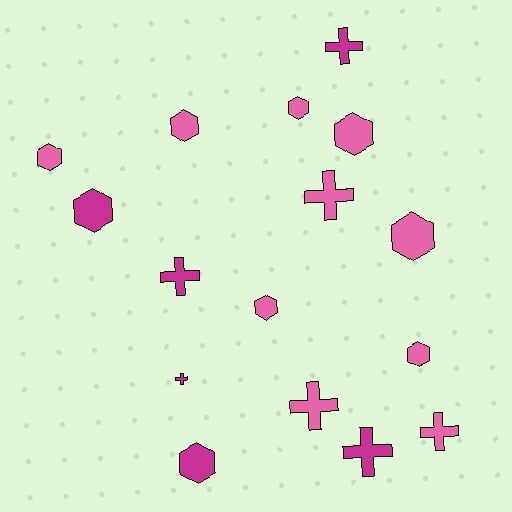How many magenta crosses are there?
There are 4 magenta crosses.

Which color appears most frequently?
Pink, with 10 objects.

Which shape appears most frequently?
Hexagon, with 9 objects.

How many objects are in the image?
There are 16 objects.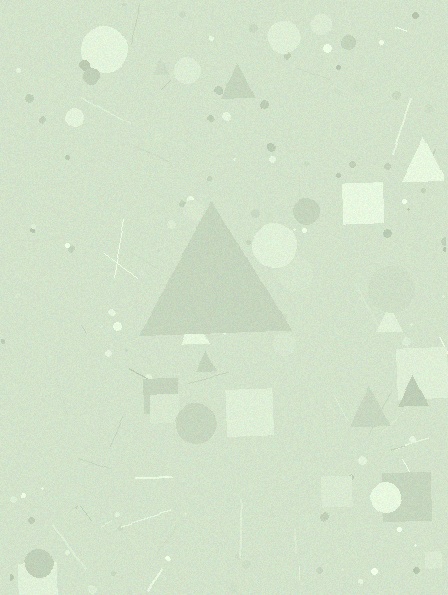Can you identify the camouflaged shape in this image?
The camouflaged shape is a triangle.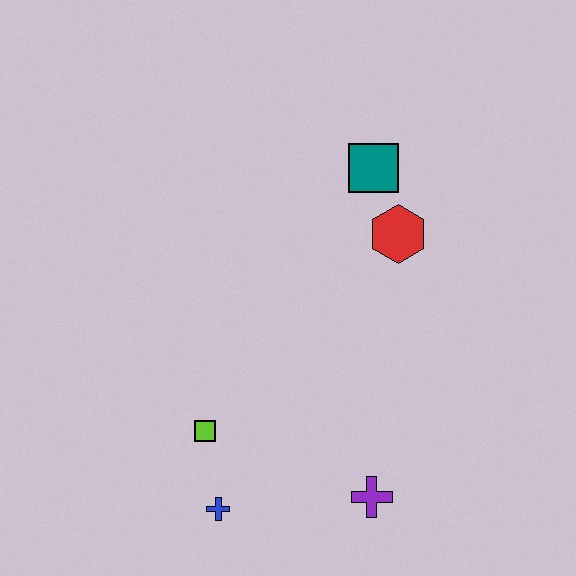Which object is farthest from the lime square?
The teal square is farthest from the lime square.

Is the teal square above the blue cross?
Yes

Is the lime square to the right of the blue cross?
No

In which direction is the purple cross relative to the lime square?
The purple cross is to the right of the lime square.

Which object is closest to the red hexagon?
The teal square is closest to the red hexagon.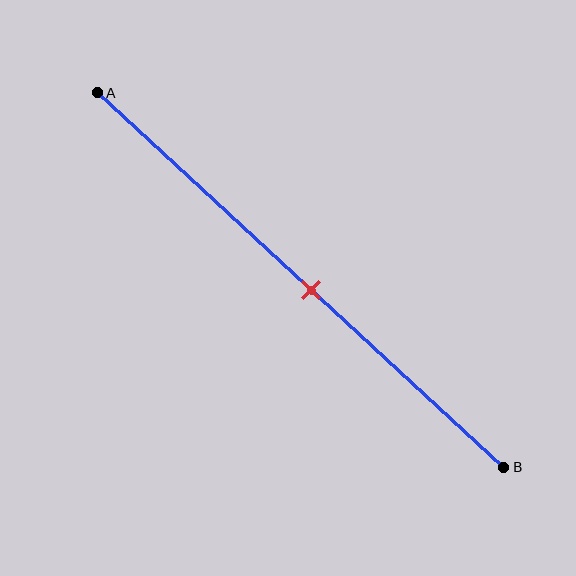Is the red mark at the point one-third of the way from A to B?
No, the mark is at about 55% from A, not at the 33% one-third point.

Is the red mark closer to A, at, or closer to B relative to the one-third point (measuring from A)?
The red mark is closer to point B than the one-third point of segment AB.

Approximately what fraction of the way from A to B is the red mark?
The red mark is approximately 55% of the way from A to B.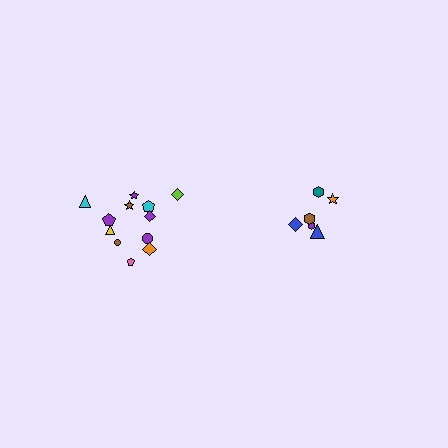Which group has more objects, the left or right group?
The left group.